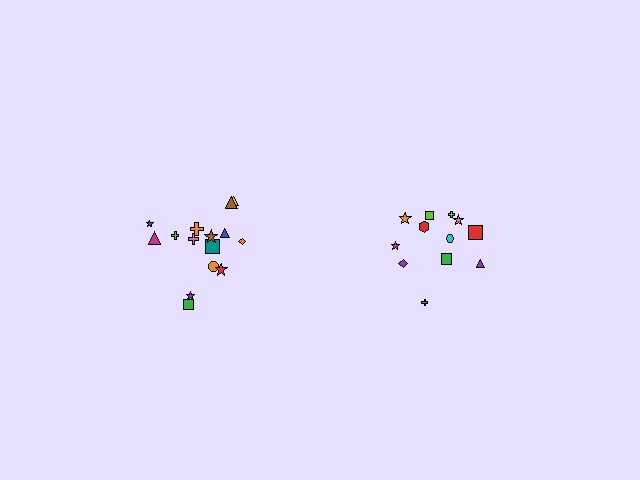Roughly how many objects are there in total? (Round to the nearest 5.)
Roughly 25 objects in total.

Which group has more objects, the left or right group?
The left group.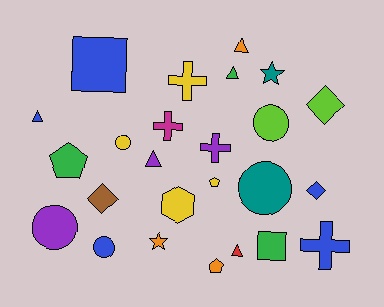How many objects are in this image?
There are 25 objects.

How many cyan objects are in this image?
There are no cyan objects.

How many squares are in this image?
There are 2 squares.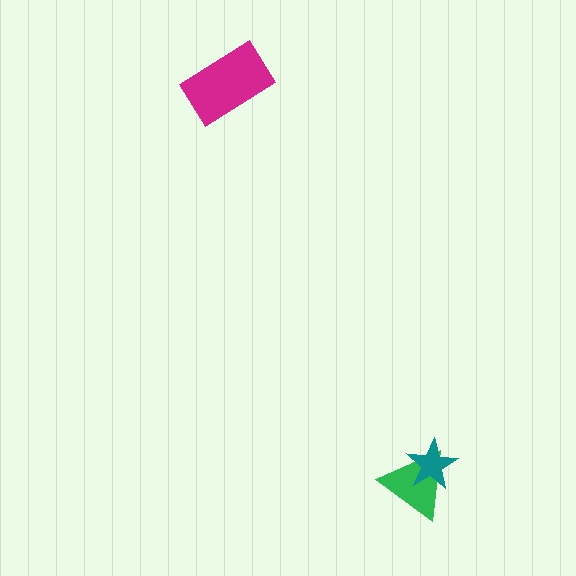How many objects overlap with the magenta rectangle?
0 objects overlap with the magenta rectangle.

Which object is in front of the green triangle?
The teal star is in front of the green triangle.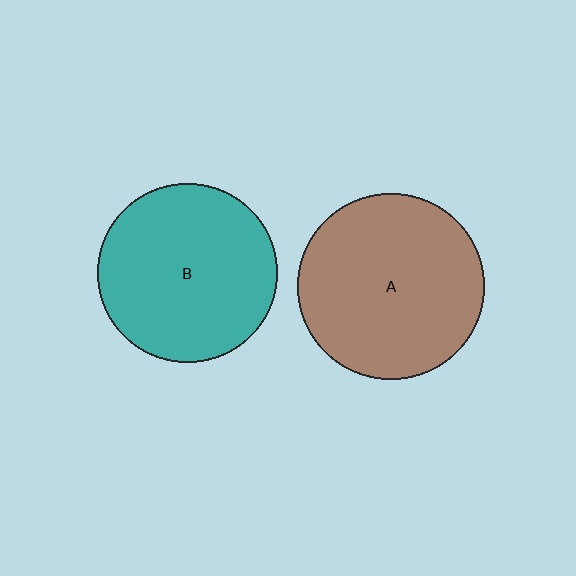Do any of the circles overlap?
No, none of the circles overlap.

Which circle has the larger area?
Circle A (brown).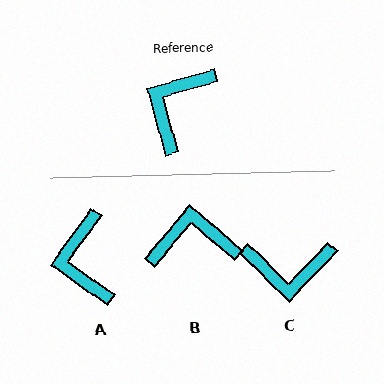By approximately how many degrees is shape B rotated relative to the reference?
Approximately 56 degrees clockwise.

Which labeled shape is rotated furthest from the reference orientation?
C, about 120 degrees away.